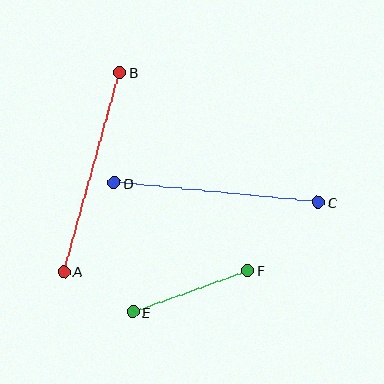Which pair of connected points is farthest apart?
Points A and B are farthest apart.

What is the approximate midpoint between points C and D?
The midpoint is at approximately (216, 192) pixels.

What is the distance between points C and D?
The distance is approximately 205 pixels.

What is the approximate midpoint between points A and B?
The midpoint is at approximately (92, 172) pixels.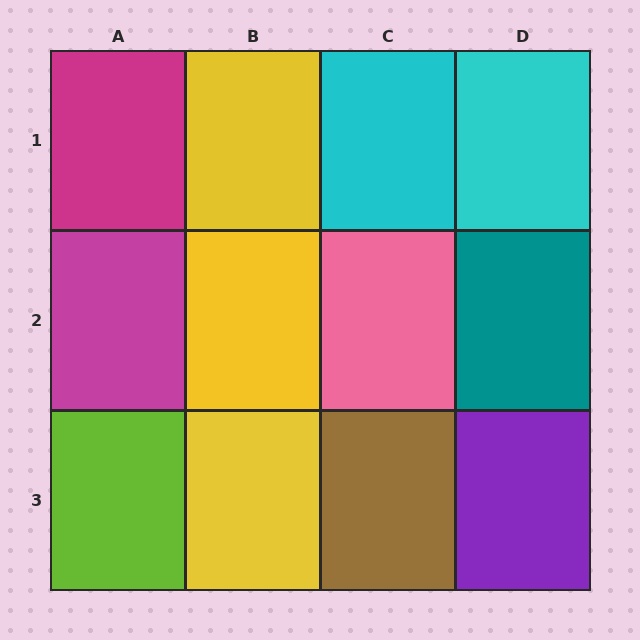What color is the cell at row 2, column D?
Teal.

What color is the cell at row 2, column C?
Pink.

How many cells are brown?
1 cell is brown.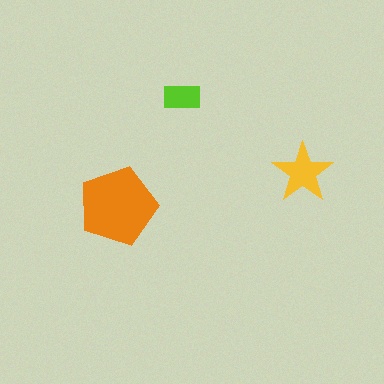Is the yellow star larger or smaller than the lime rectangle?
Larger.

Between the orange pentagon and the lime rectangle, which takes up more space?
The orange pentagon.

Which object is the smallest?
The lime rectangle.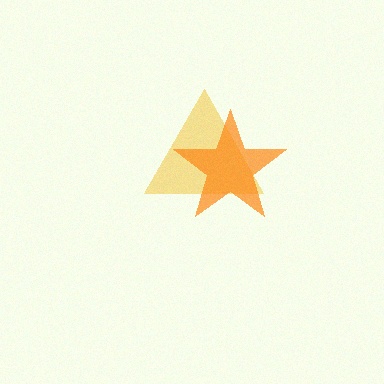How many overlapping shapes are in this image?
There are 2 overlapping shapes in the image.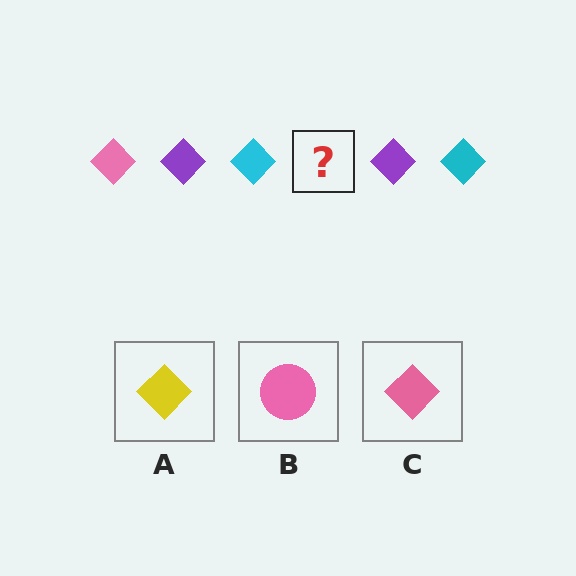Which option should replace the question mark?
Option C.